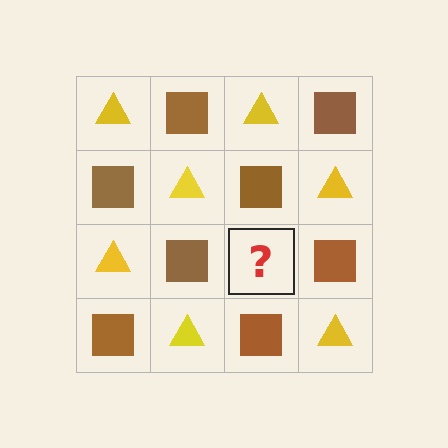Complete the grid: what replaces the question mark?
The question mark should be replaced with a yellow triangle.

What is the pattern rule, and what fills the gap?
The rule is that it alternates yellow triangle and brown square in a checkerboard pattern. The gap should be filled with a yellow triangle.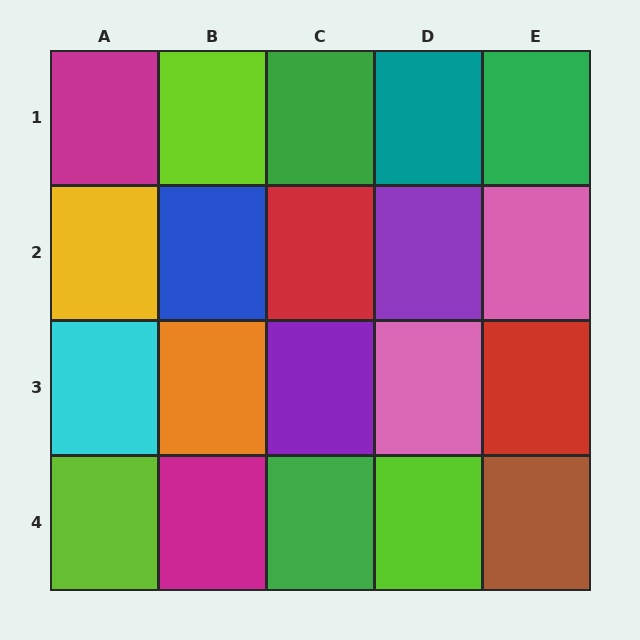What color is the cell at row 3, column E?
Red.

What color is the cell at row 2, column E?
Pink.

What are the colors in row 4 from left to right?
Lime, magenta, green, lime, brown.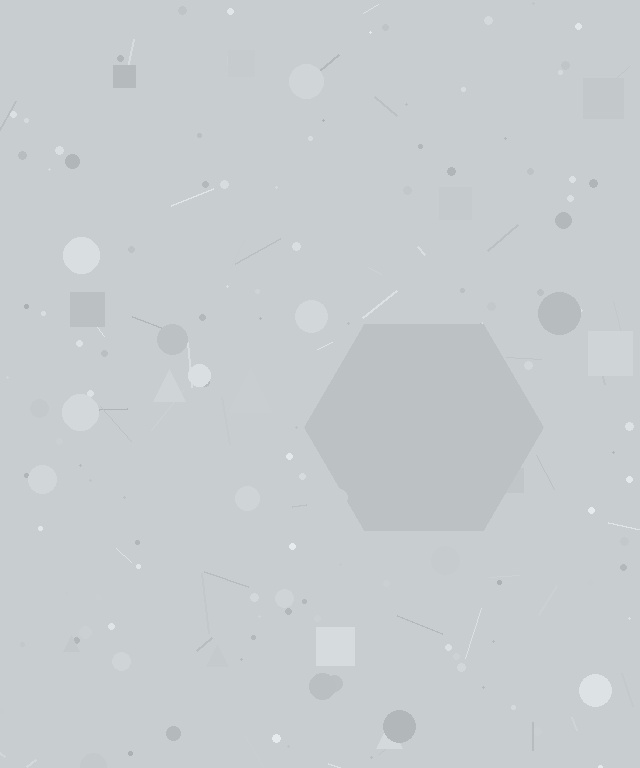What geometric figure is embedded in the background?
A hexagon is embedded in the background.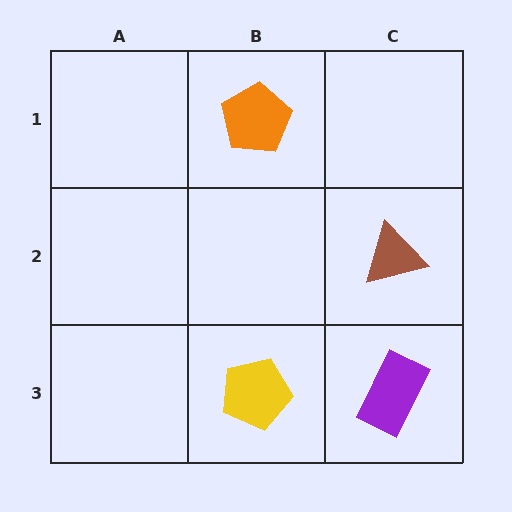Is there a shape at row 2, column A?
No, that cell is empty.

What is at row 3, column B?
A yellow pentagon.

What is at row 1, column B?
An orange pentagon.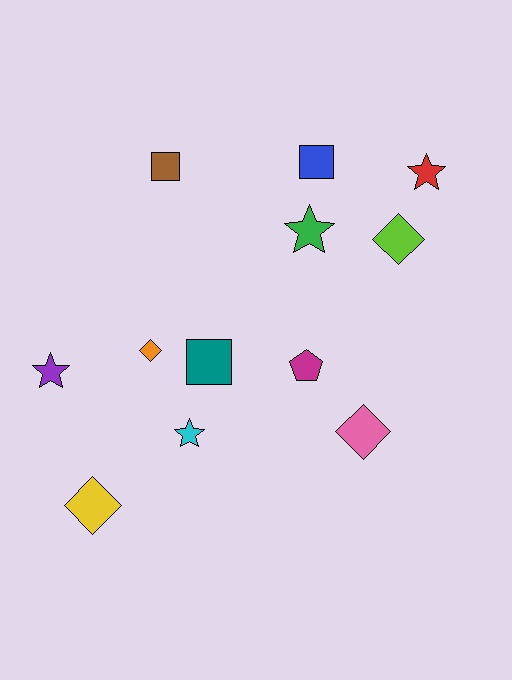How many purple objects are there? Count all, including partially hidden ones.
There is 1 purple object.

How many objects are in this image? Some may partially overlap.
There are 12 objects.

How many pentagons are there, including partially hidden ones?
There is 1 pentagon.